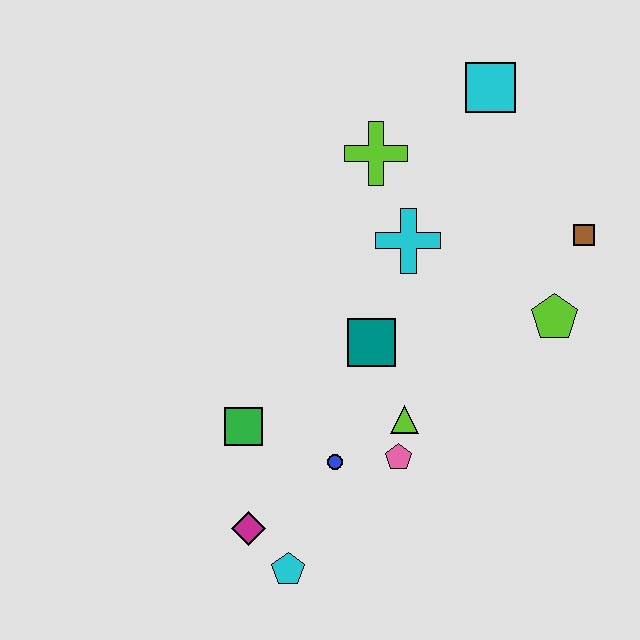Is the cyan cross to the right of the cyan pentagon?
Yes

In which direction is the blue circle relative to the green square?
The blue circle is to the right of the green square.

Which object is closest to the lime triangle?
The pink pentagon is closest to the lime triangle.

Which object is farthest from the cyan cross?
The cyan pentagon is farthest from the cyan cross.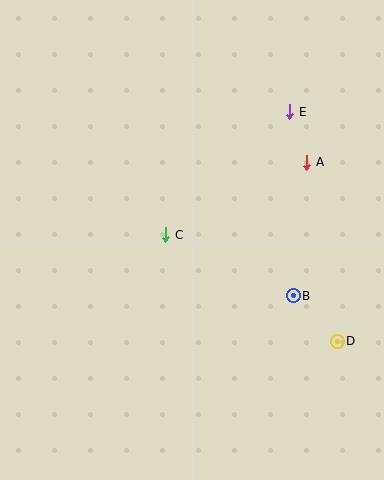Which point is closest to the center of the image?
Point C at (166, 235) is closest to the center.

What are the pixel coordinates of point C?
Point C is at (166, 235).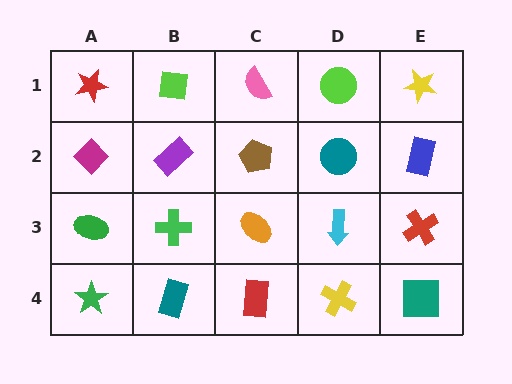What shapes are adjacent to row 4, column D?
A cyan arrow (row 3, column D), a red rectangle (row 4, column C), a teal square (row 4, column E).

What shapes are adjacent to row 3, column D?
A teal circle (row 2, column D), a yellow cross (row 4, column D), an orange ellipse (row 3, column C), a red cross (row 3, column E).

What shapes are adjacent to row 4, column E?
A red cross (row 3, column E), a yellow cross (row 4, column D).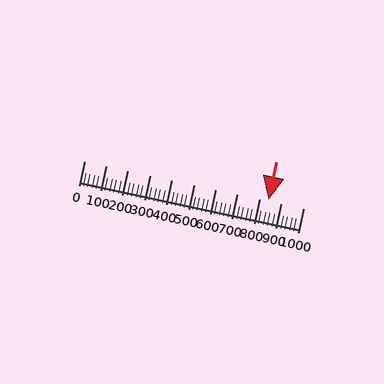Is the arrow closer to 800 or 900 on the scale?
The arrow is closer to 800.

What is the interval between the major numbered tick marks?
The major tick marks are spaced 100 units apart.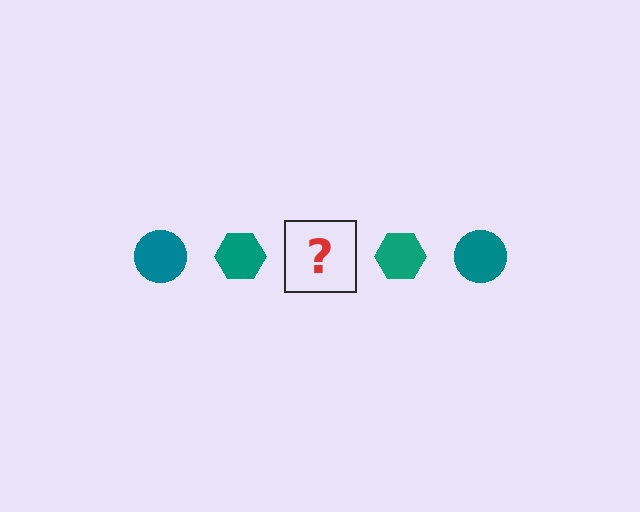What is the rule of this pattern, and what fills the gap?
The rule is that the pattern cycles through circle, hexagon shapes in teal. The gap should be filled with a teal circle.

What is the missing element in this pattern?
The missing element is a teal circle.